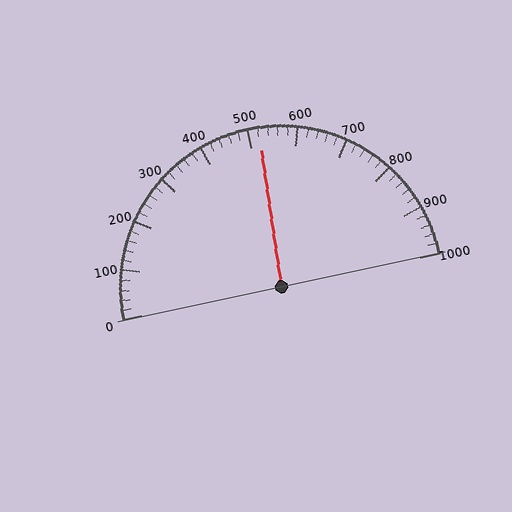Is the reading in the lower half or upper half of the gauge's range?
The reading is in the upper half of the range (0 to 1000).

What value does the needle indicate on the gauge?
The needle indicates approximately 520.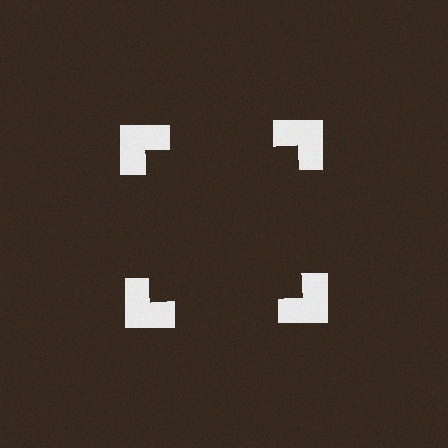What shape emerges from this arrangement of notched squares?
An illusory square — its edges are inferred from the aligned wedge cuts in the notched squares, not physically drawn.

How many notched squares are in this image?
There are 4 — one at each vertex of the illusory square.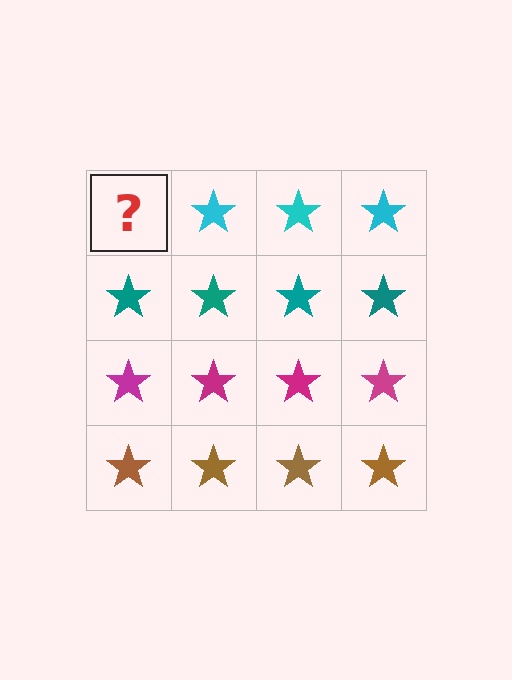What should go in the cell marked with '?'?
The missing cell should contain a cyan star.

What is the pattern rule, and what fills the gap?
The rule is that each row has a consistent color. The gap should be filled with a cyan star.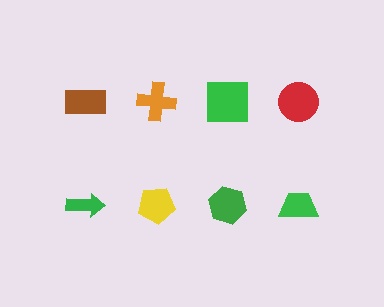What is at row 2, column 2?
A yellow pentagon.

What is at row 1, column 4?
A red circle.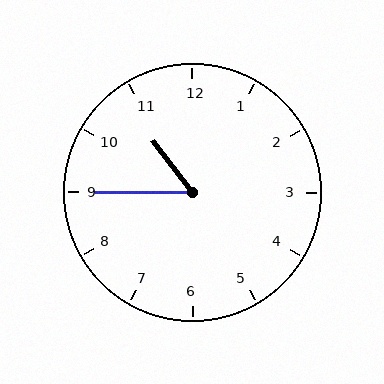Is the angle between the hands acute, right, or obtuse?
It is acute.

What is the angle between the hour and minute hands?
Approximately 52 degrees.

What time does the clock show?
10:45.